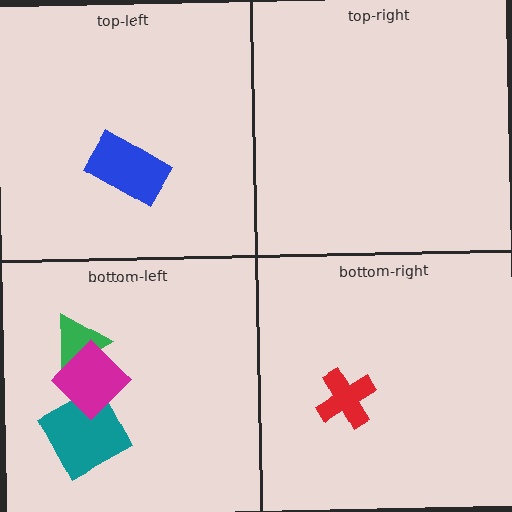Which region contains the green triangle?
The bottom-left region.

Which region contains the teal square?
The bottom-left region.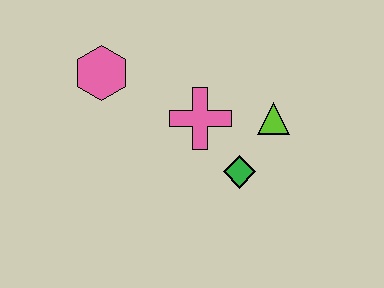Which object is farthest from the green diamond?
The pink hexagon is farthest from the green diamond.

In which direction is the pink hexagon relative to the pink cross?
The pink hexagon is to the left of the pink cross.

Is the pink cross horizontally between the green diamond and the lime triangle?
No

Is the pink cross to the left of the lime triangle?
Yes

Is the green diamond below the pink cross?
Yes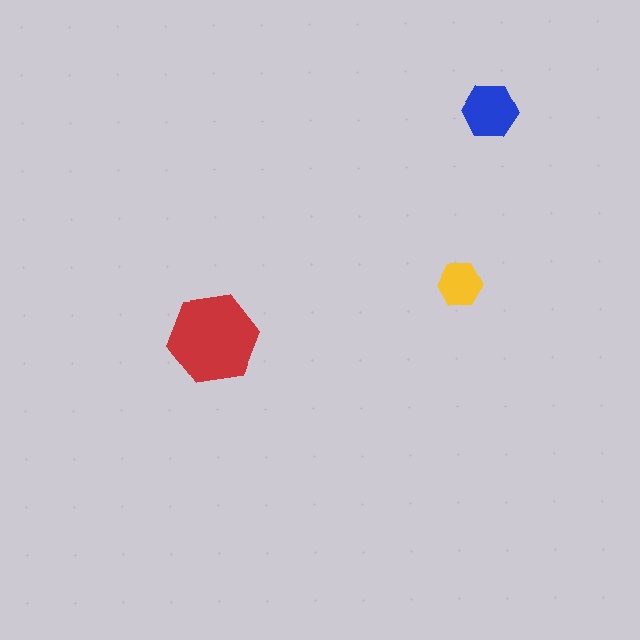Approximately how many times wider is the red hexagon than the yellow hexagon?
About 2 times wider.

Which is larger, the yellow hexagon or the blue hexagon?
The blue one.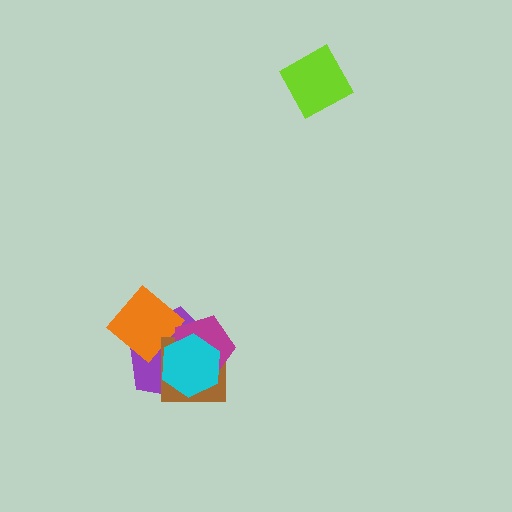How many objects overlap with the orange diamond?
3 objects overlap with the orange diamond.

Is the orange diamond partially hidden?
Yes, it is partially covered by another shape.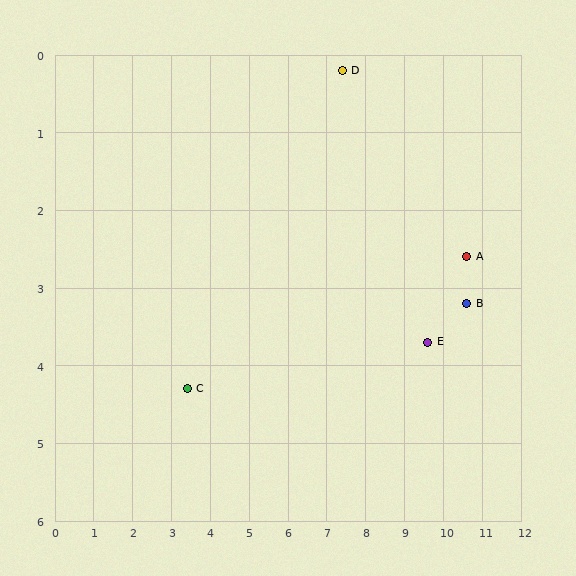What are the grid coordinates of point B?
Point B is at approximately (10.6, 3.2).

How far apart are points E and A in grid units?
Points E and A are about 1.5 grid units apart.